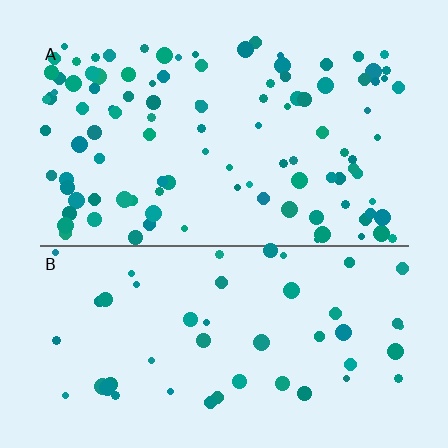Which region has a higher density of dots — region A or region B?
A (the top).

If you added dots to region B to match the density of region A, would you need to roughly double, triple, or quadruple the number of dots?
Approximately double.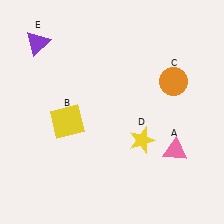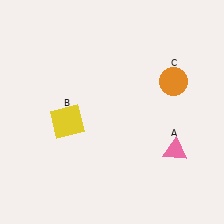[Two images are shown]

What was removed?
The yellow star (D), the purple triangle (E) were removed in Image 2.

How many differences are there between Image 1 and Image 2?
There are 2 differences between the two images.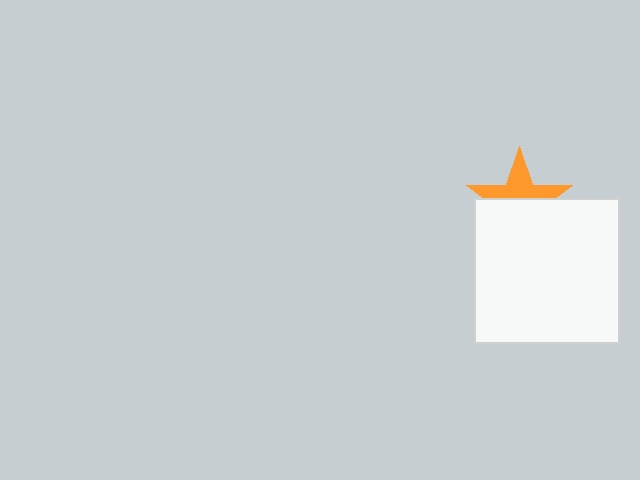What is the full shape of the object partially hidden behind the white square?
The partially hidden object is an orange star.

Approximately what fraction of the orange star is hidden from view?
Roughly 53% of the orange star is hidden behind the white square.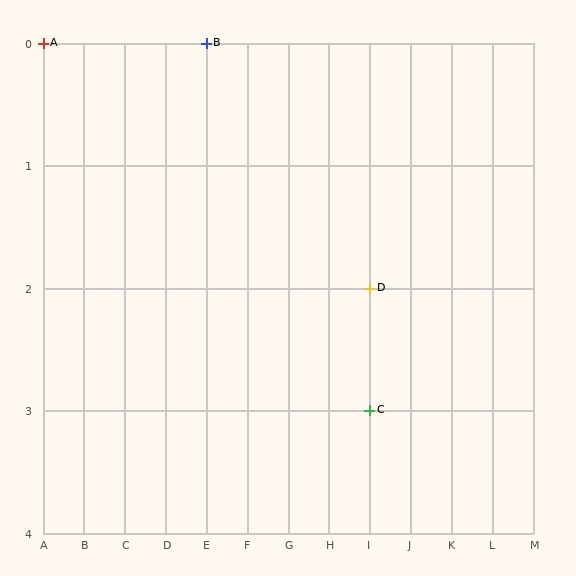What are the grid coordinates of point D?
Point D is at grid coordinates (I, 2).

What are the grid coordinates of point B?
Point B is at grid coordinates (E, 0).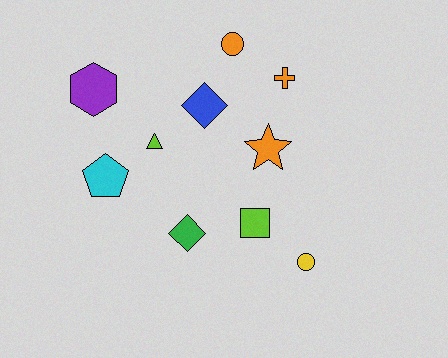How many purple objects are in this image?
There is 1 purple object.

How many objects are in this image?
There are 10 objects.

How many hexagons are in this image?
There is 1 hexagon.